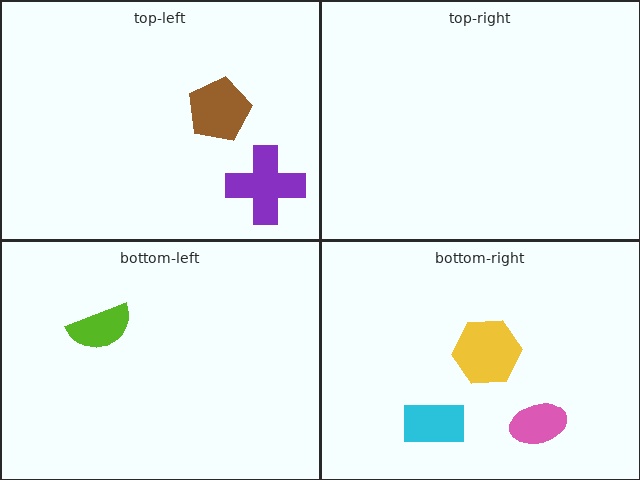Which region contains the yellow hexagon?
The bottom-right region.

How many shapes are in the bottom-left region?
1.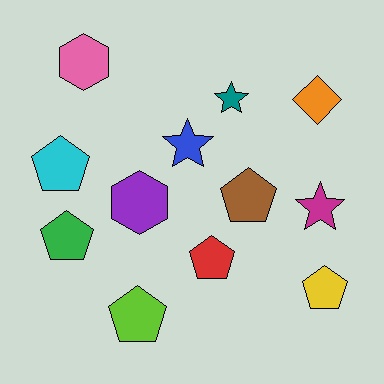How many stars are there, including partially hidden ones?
There are 3 stars.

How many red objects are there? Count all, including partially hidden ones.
There is 1 red object.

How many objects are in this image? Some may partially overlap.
There are 12 objects.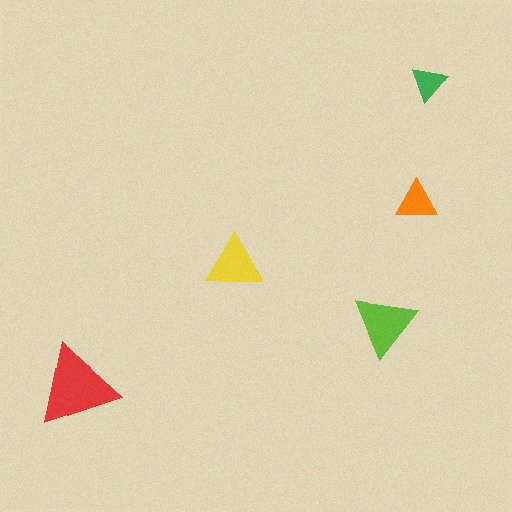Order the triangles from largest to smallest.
the red one, the lime one, the yellow one, the orange one, the green one.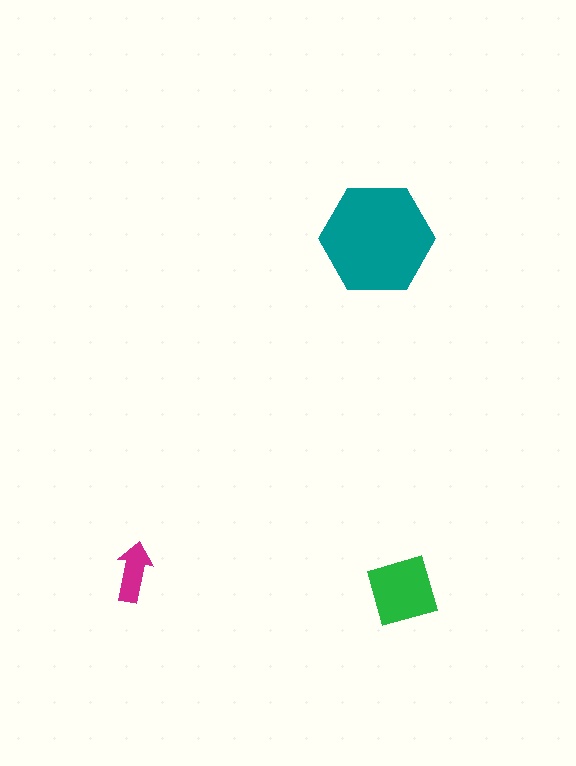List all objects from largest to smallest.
The teal hexagon, the green square, the magenta arrow.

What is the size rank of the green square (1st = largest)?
2nd.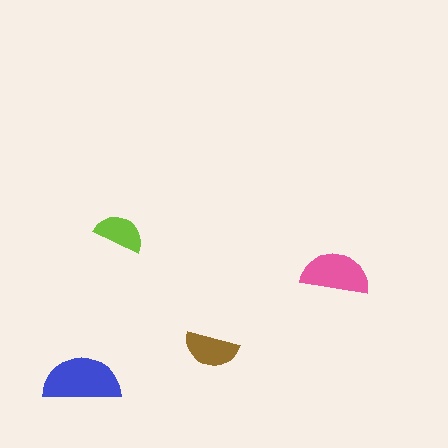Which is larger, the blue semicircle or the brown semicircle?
The blue one.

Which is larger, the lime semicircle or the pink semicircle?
The pink one.